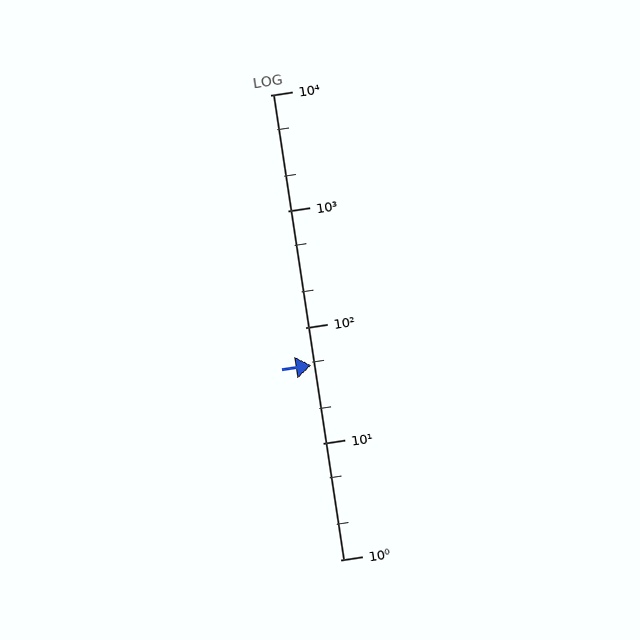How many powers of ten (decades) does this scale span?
The scale spans 4 decades, from 1 to 10000.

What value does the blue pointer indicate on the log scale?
The pointer indicates approximately 47.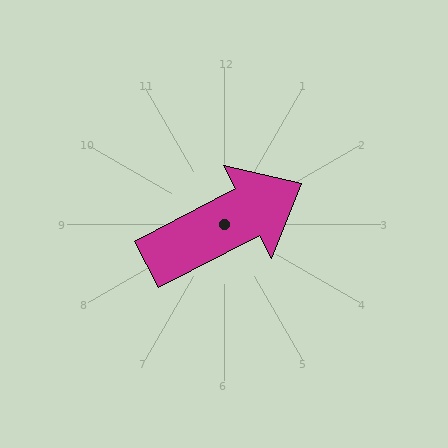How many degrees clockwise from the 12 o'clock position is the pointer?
Approximately 62 degrees.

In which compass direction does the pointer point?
Northeast.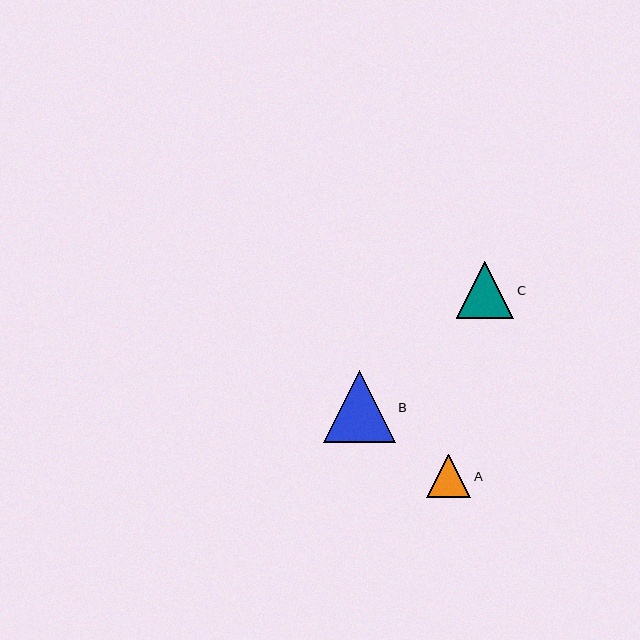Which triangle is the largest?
Triangle B is the largest with a size of approximately 72 pixels.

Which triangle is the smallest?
Triangle A is the smallest with a size of approximately 44 pixels.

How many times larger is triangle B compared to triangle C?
Triangle B is approximately 1.2 times the size of triangle C.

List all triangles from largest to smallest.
From largest to smallest: B, C, A.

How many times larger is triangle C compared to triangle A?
Triangle C is approximately 1.3 times the size of triangle A.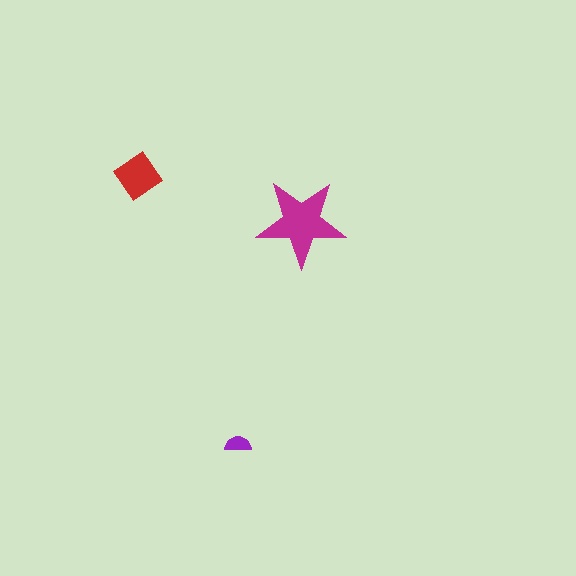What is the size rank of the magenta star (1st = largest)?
1st.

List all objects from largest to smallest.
The magenta star, the red diamond, the purple semicircle.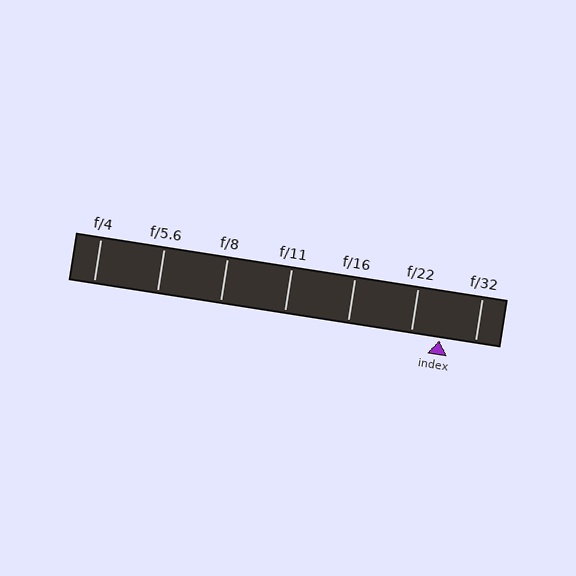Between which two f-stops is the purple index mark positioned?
The index mark is between f/22 and f/32.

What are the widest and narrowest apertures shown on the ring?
The widest aperture shown is f/4 and the narrowest is f/32.